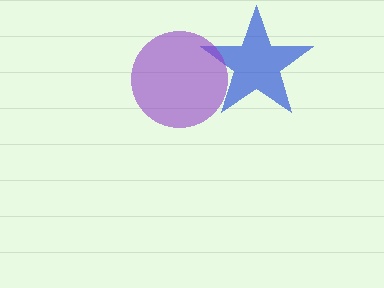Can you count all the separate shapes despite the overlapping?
Yes, there are 2 separate shapes.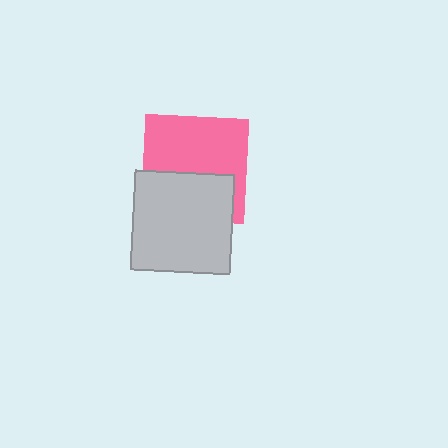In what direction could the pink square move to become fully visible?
The pink square could move up. That would shift it out from behind the light gray rectangle entirely.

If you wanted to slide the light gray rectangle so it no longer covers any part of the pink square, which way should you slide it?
Slide it down — that is the most direct way to separate the two shapes.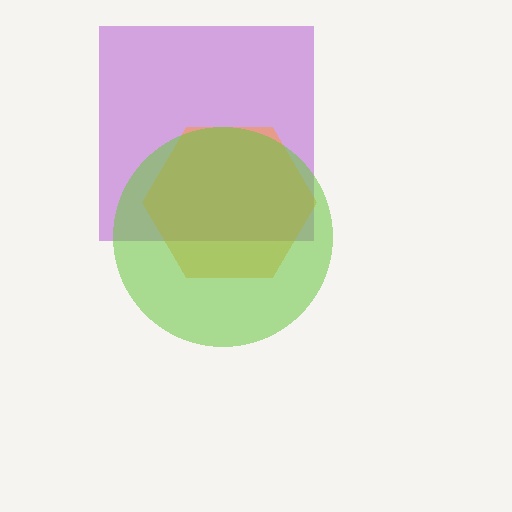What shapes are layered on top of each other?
The layered shapes are: a purple square, an orange hexagon, a lime circle.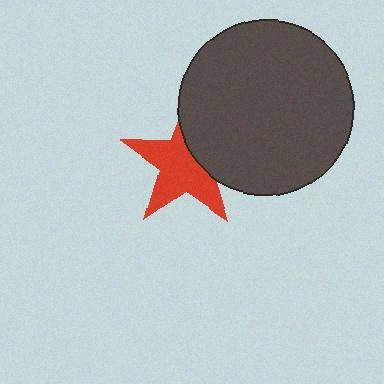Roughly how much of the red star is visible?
Most of it is visible (roughly 66%).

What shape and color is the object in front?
The object in front is a dark gray circle.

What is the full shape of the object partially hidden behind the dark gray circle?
The partially hidden object is a red star.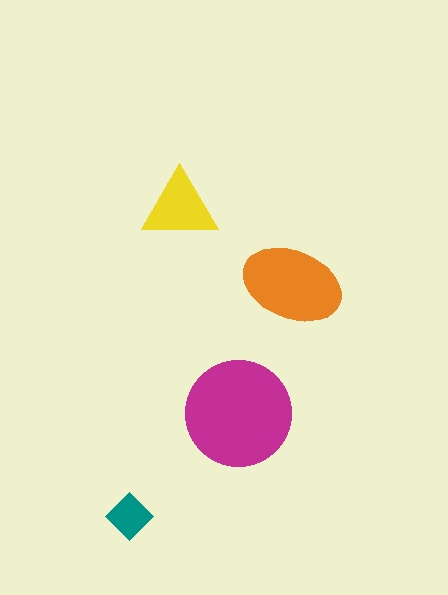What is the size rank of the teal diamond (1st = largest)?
4th.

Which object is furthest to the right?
The orange ellipse is rightmost.